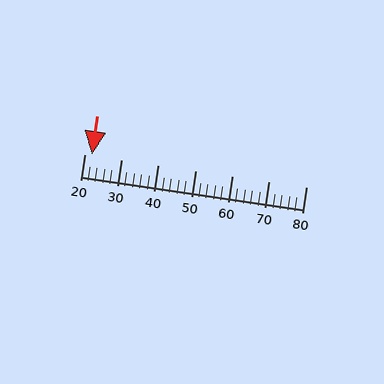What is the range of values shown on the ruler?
The ruler shows values from 20 to 80.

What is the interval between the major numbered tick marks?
The major tick marks are spaced 10 units apart.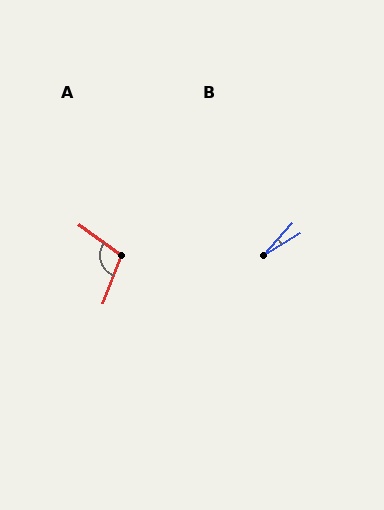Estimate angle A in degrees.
Approximately 105 degrees.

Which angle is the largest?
A, at approximately 105 degrees.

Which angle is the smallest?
B, at approximately 17 degrees.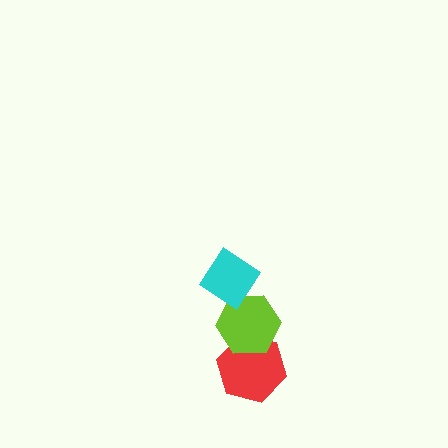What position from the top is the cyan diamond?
The cyan diamond is 1st from the top.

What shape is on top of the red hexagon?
The lime hexagon is on top of the red hexagon.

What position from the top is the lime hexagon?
The lime hexagon is 2nd from the top.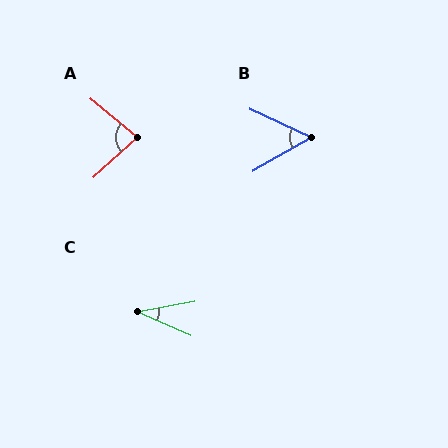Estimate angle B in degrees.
Approximately 54 degrees.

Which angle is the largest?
A, at approximately 82 degrees.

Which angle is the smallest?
C, at approximately 34 degrees.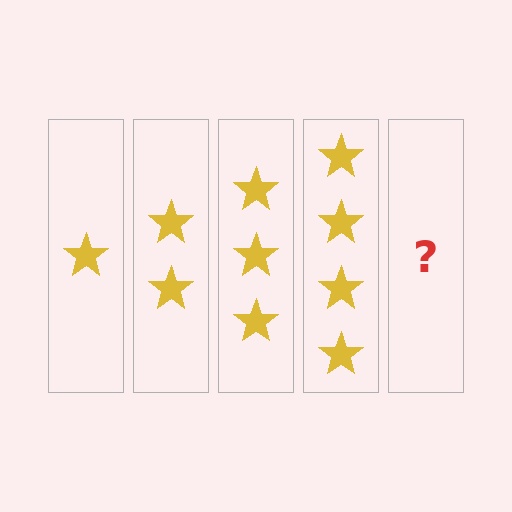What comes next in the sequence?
The next element should be 5 stars.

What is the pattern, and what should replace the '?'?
The pattern is that each step adds one more star. The '?' should be 5 stars.